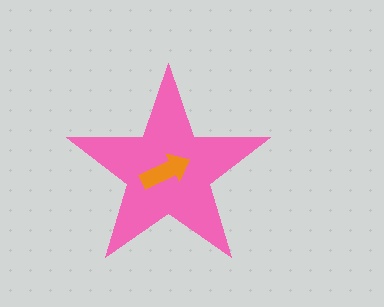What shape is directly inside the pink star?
The orange arrow.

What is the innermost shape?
The orange arrow.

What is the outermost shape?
The pink star.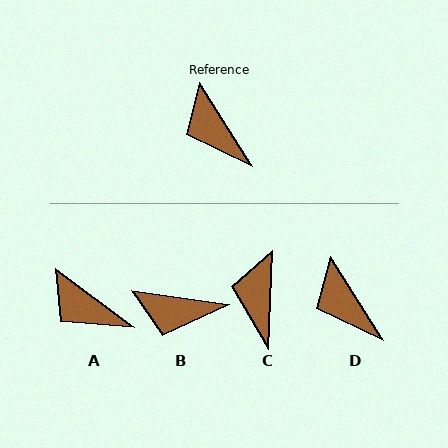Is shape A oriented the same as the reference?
No, it is off by about 21 degrees.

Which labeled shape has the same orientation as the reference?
D.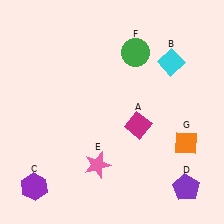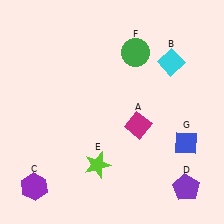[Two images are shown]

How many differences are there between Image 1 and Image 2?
There are 2 differences between the two images.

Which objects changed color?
E changed from pink to lime. G changed from orange to blue.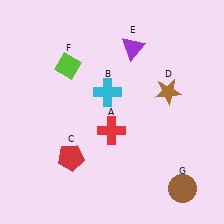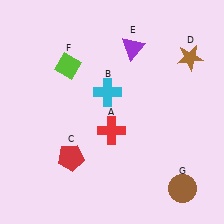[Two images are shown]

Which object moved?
The brown star (D) moved up.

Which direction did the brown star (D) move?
The brown star (D) moved up.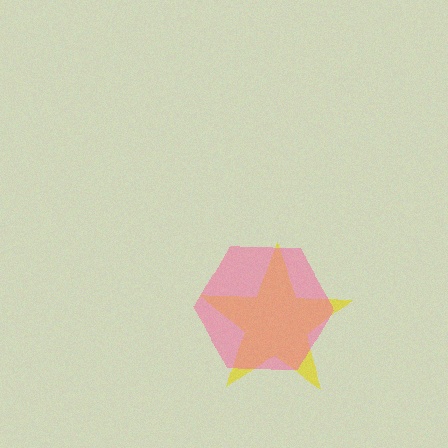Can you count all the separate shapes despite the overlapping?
Yes, there are 2 separate shapes.